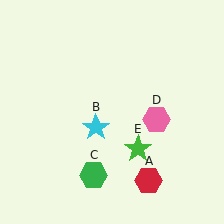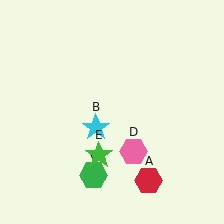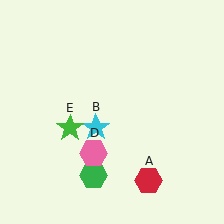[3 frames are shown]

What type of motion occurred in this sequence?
The pink hexagon (object D), green star (object E) rotated clockwise around the center of the scene.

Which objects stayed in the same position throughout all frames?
Red hexagon (object A) and cyan star (object B) and green hexagon (object C) remained stationary.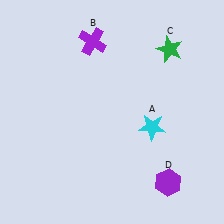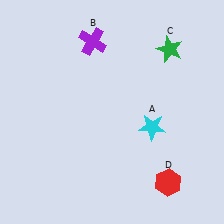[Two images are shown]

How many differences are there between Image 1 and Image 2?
There is 1 difference between the two images.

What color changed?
The hexagon (D) changed from purple in Image 1 to red in Image 2.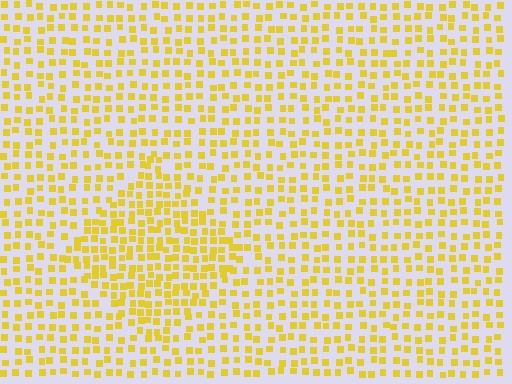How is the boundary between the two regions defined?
The boundary is defined by a change in element density (approximately 1.6x ratio). All elements are the same color, size, and shape.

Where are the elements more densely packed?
The elements are more densely packed inside the diamond boundary.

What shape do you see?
I see a diamond.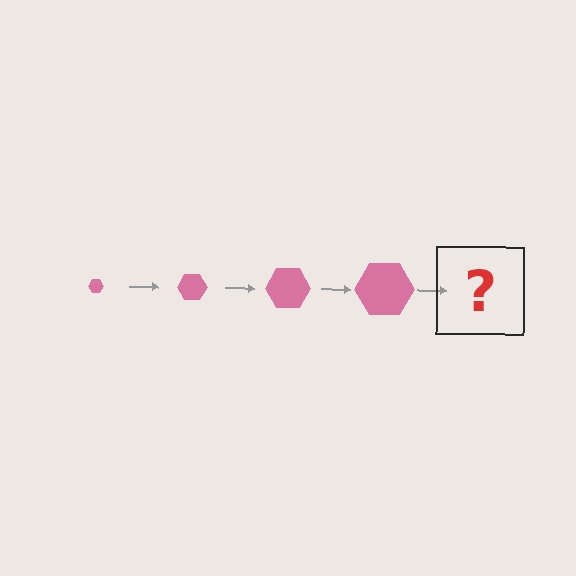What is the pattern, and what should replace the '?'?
The pattern is that the hexagon gets progressively larger each step. The '?' should be a pink hexagon, larger than the previous one.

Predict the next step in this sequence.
The next step is a pink hexagon, larger than the previous one.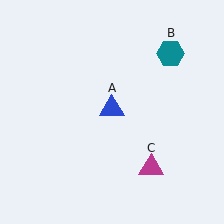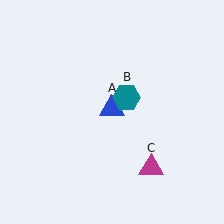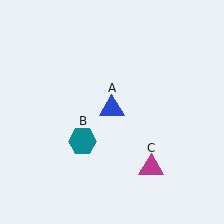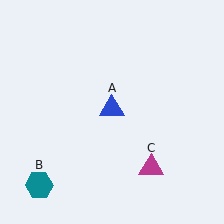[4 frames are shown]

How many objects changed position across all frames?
1 object changed position: teal hexagon (object B).